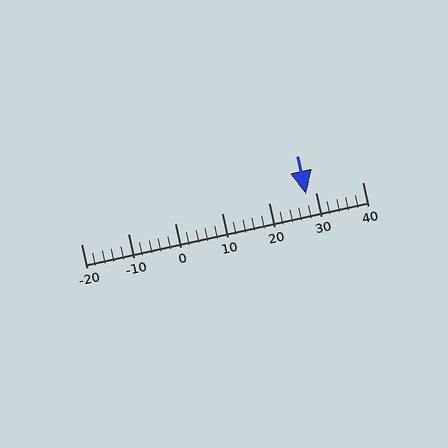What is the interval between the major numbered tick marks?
The major tick marks are spaced 10 units apart.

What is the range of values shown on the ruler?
The ruler shows values from -20 to 40.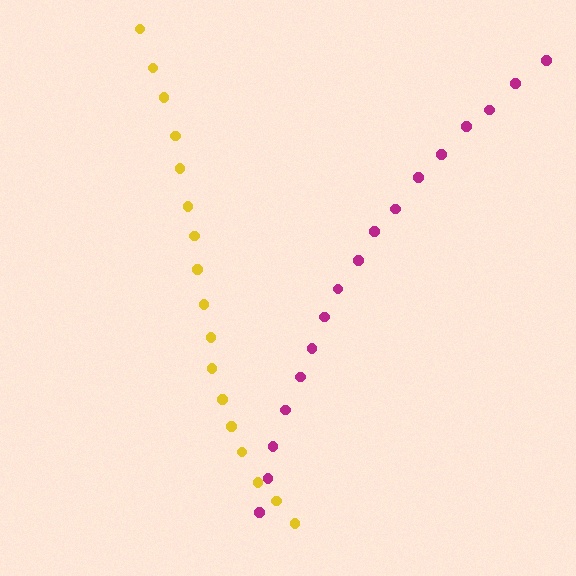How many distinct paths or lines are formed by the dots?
There are 2 distinct paths.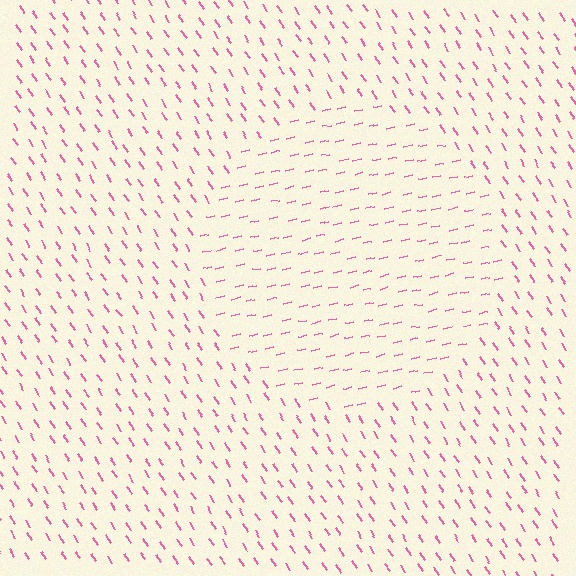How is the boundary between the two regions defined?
The boundary is defined purely by a change in line orientation (approximately 70 degrees difference). All lines are the same color and thickness.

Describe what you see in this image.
The image is filled with small pink line segments. A circle region in the image has lines oriented differently from the surrounding lines, creating a visible texture boundary.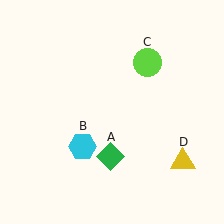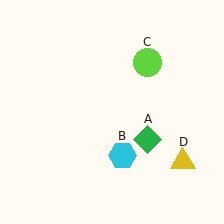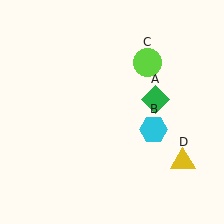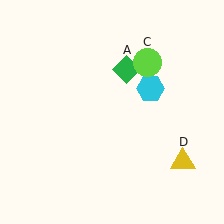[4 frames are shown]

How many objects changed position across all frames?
2 objects changed position: green diamond (object A), cyan hexagon (object B).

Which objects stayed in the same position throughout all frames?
Lime circle (object C) and yellow triangle (object D) remained stationary.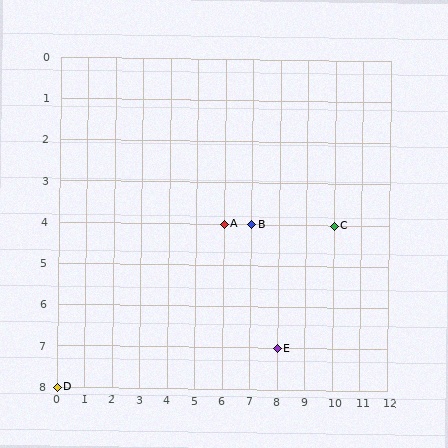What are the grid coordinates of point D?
Point D is at grid coordinates (0, 8).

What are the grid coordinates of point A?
Point A is at grid coordinates (6, 4).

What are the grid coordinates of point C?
Point C is at grid coordinates (10, 4).